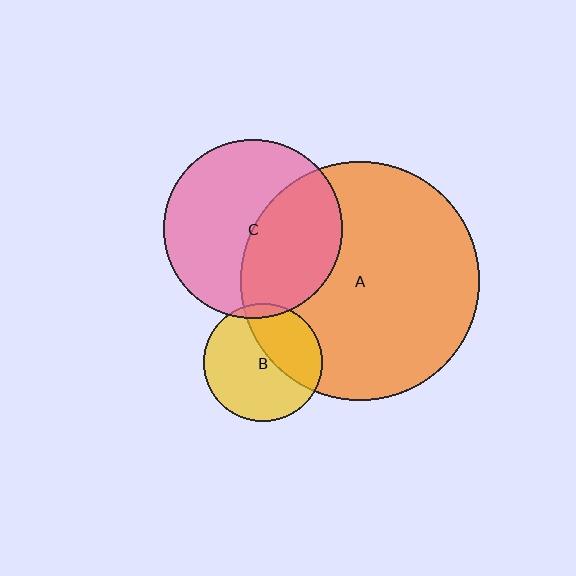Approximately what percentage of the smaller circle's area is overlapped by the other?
Approximately 45%.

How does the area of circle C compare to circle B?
Approximately 2.3 times.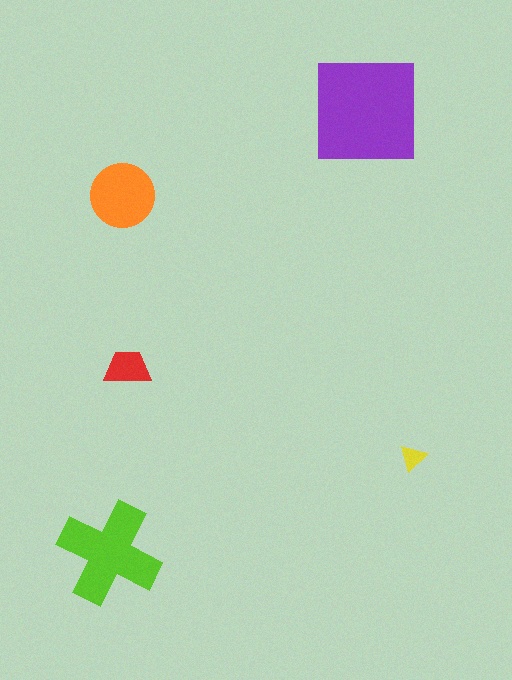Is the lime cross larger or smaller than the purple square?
Smaller.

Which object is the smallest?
The yellow triangle.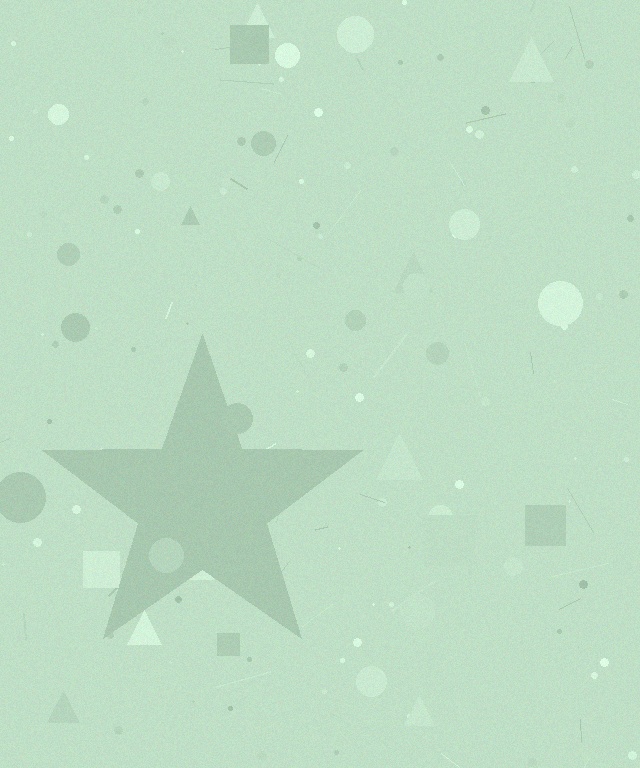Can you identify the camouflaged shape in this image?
The camouflaged shape is a star.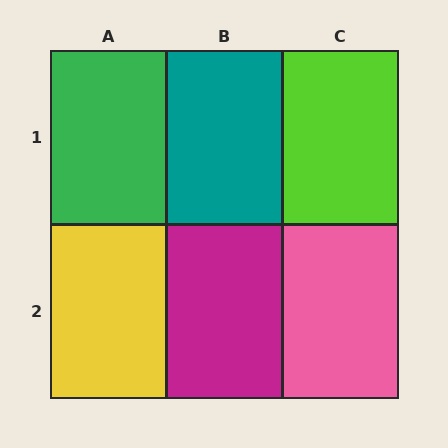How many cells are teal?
1 cell is teal.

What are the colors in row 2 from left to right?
Yellow, magenta, pink.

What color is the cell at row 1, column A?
Green.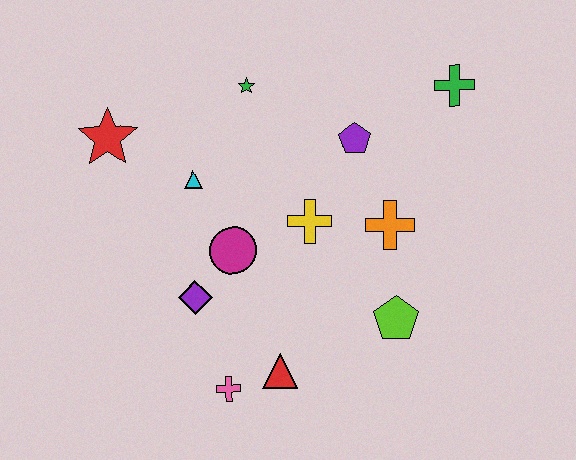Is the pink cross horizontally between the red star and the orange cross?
Yes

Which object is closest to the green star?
The cyan triangle is closest to the green star.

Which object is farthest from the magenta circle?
The green cross is farthest from the magenta circle.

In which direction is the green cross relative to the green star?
The green cross is to the right of the green star.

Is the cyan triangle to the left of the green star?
Yes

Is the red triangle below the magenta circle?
Yes